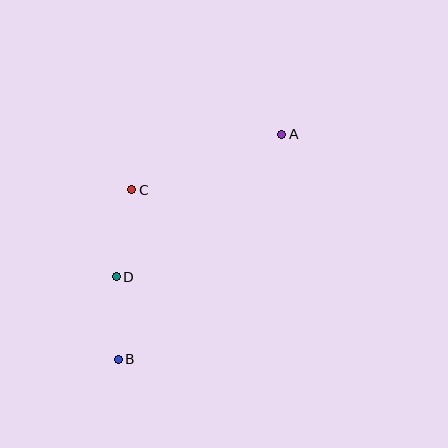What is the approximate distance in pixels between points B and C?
The distance between B and C is approximately 170 pixels.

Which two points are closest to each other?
Points B and D are closest to each other.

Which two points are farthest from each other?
Points A and B are farthest from each other.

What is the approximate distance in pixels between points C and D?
The distance between C and D is approximately 89 pixels.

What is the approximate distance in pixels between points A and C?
The distance between A and C is approximately 159 pixels.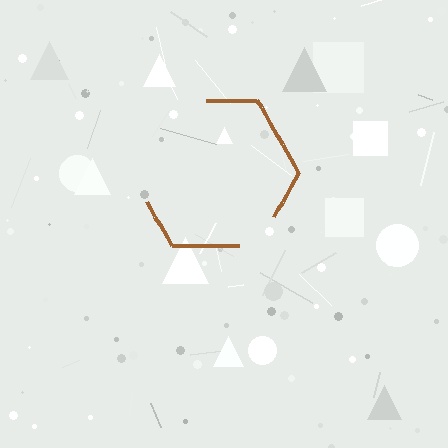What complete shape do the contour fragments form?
The contour fragments form a hexagon.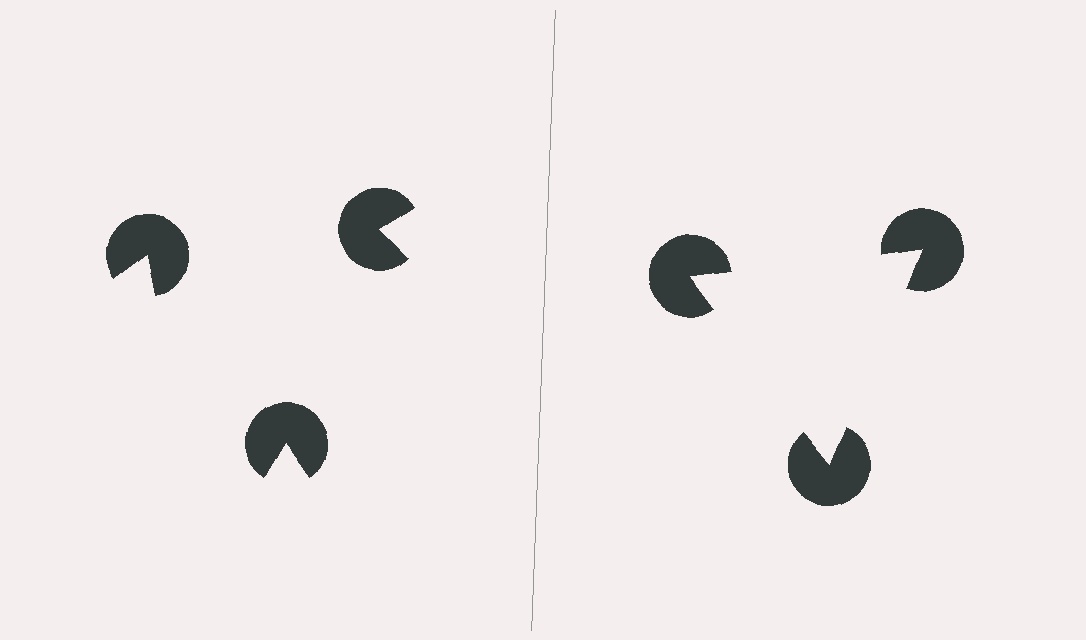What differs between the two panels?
The pac-man discs are positioned identically on both sides; only the wedge orientations differ. On the right they align to a triangle; on the left they are misaligned.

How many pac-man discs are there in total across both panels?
6 — 3 on each side.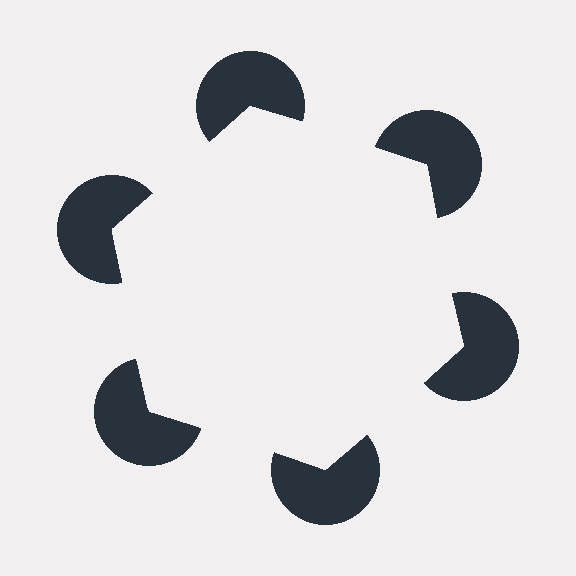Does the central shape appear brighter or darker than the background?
It typically appears slightly brighter than the background, even though no actual brightness change is drawn.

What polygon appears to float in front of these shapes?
An illusory hexagon — its edges are inferred from the aligned wedge cuts in the pac-man discs, not physically drawn.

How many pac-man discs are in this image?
There are 6 — one at each vertex of the illusory hexagon.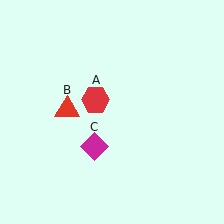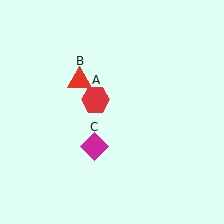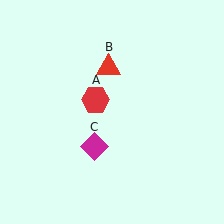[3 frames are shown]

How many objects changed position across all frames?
1 object changed position: red triangle (object B).